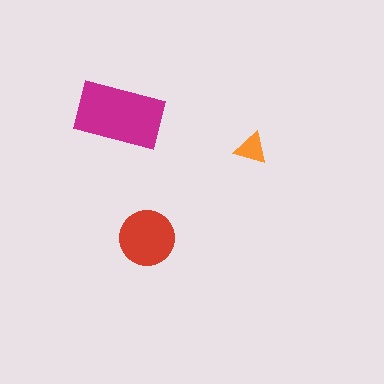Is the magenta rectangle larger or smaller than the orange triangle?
Larger.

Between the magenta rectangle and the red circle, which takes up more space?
The magenta rectangle.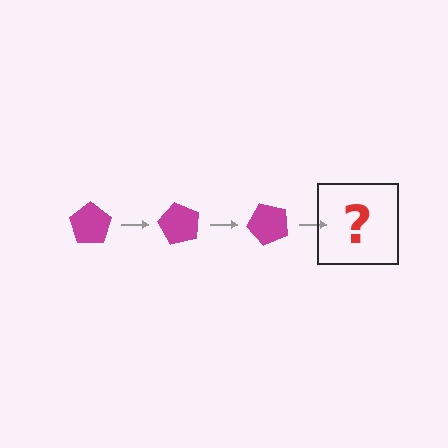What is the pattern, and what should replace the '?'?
The pattern is that the pentagon rotates 60 degrees each step. The '?' should be a magenta pentagon rotated 180 degrees.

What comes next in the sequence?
The next element should be a magenta pentagon rotated 180 degrees.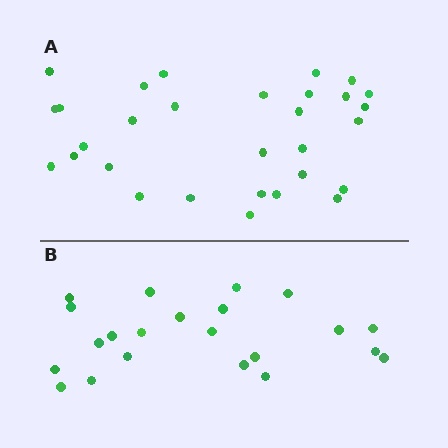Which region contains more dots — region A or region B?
Region A (the top region) has more dots.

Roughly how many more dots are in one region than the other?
Region A has roughly 8 or so more dots than region B.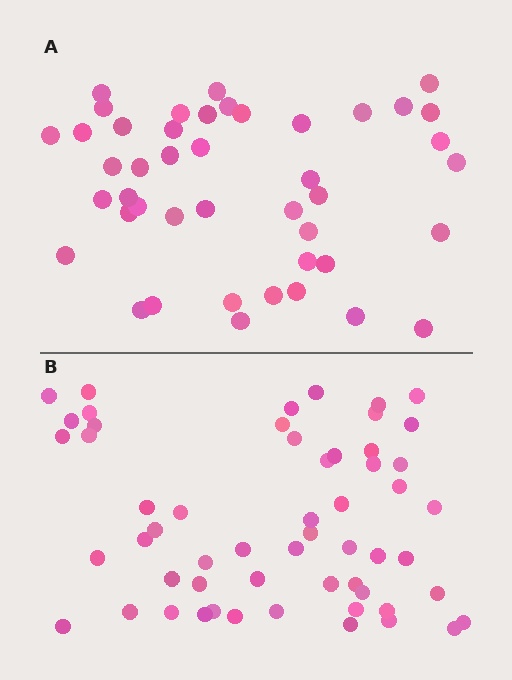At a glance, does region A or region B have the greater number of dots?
Region B (the bottom region) has more dots.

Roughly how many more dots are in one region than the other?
Region B has roughly 12 or so more dots than region A.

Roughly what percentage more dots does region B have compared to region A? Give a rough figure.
About 25% more.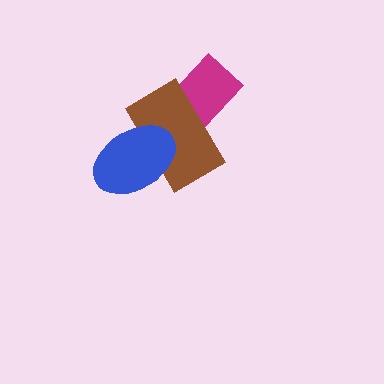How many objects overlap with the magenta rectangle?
1 object overlaps with the magenta rectangle.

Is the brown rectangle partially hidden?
Yes, it is partially covered by another shape.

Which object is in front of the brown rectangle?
The blue ellipse is in front of the brown rectangle.